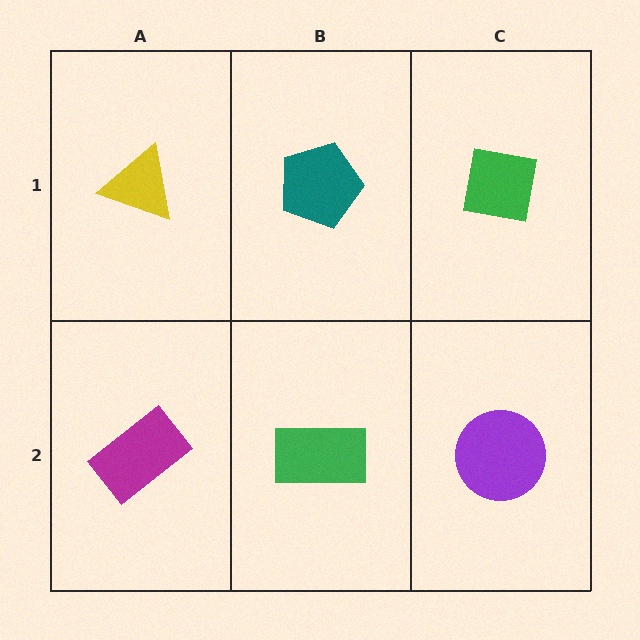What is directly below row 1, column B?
A green rectangle.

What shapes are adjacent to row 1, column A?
A magenta rectangle (row 2, column A), a teal pentagon (row 1, column B).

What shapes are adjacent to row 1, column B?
A green rectangle (row 2, column B), a yellow triangle (row 1, column A), a green square (row 1, column C).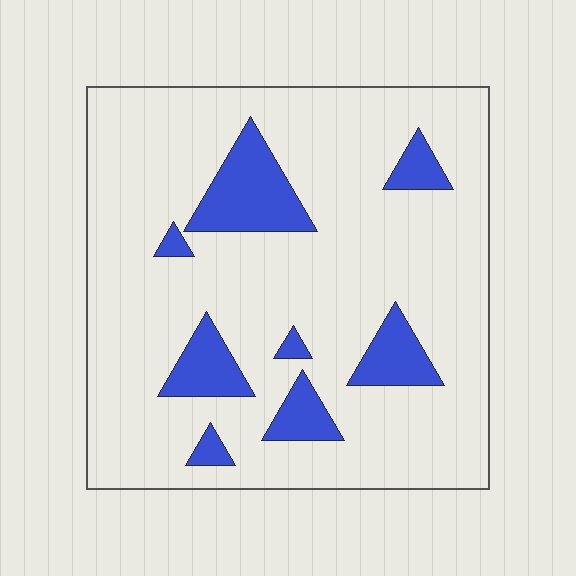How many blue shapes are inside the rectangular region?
8.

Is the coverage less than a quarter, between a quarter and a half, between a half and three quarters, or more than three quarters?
Less than a quarter.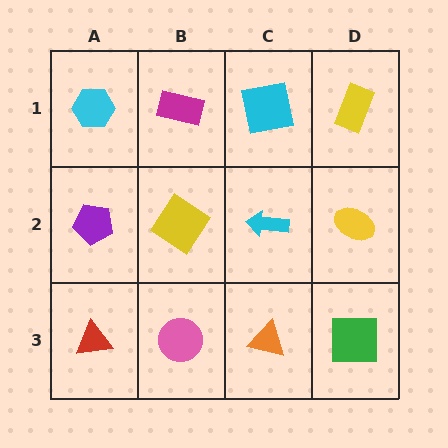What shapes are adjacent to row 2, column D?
A yellow rectangle (row 1, column D), a green square (row 3, column D), a cyan arrow (row 2, column C).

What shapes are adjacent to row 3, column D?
A yellow ellipse (row 2, column D), an orange triangle (row 3, column C).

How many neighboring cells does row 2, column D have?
3.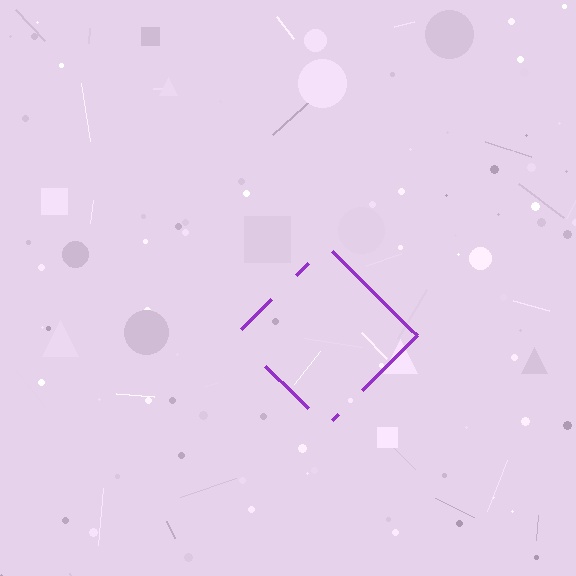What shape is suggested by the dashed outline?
The dashed outline suggests a diamond.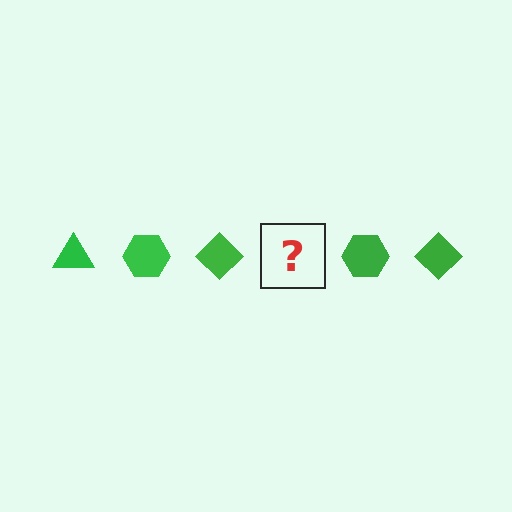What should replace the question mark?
The question mark should be replaced with a green triangle.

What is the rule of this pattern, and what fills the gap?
The rule is that the pattern cycles through triangle, hexagon, diamond shapes in green. The gap should be filled with a green triangle.